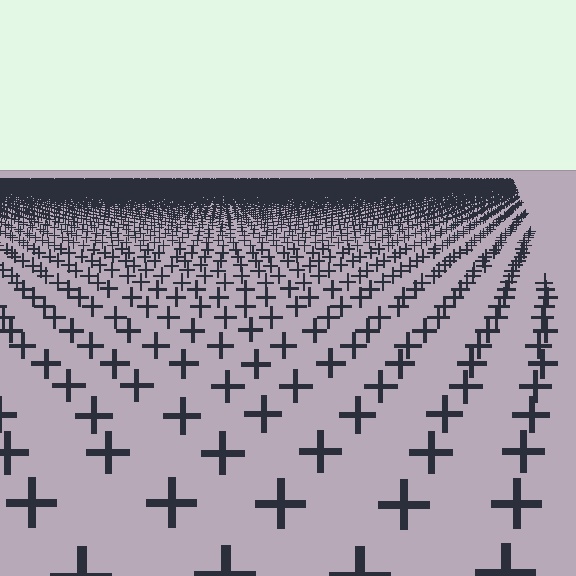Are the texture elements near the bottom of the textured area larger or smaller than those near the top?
Larger. Near the bottom, elements are closer to the viewer and appear at a bigger on-screen size.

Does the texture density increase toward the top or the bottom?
Density increases toward the top.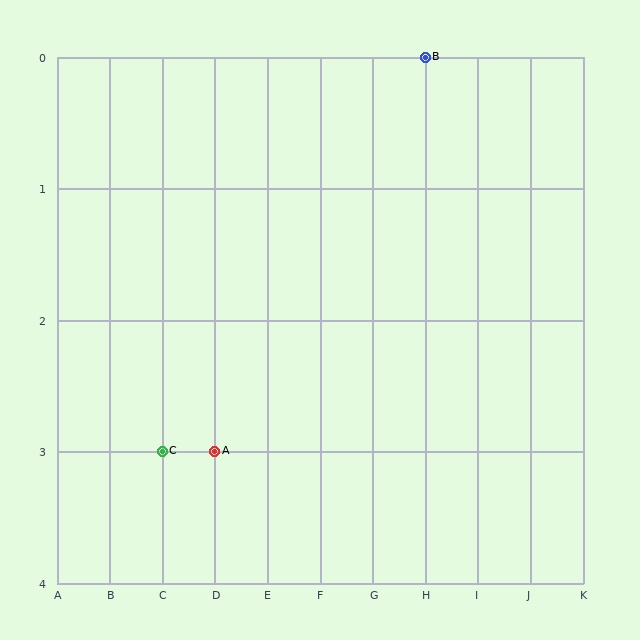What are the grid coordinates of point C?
Point C is at grid coordinates (C, 3).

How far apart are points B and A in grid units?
Points B and A are 4 columns and 3 rows apart (about 5.0 grid units diagonally).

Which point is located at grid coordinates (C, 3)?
Point C is at (C, 3).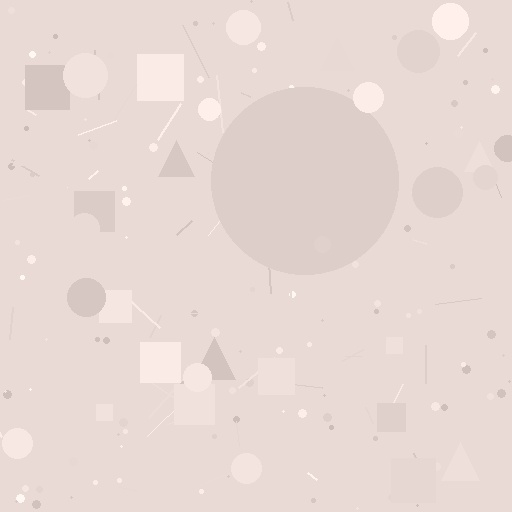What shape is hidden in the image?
A circle is hidden in the image.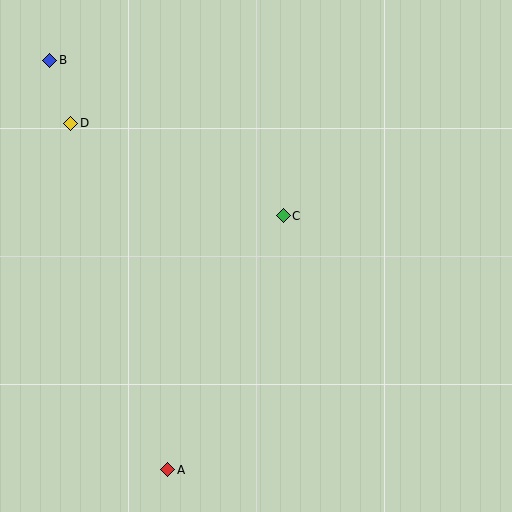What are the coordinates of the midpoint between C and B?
The midpoint between C and B is at (167, 138).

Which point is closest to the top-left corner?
Point B is closest to the top-left corner.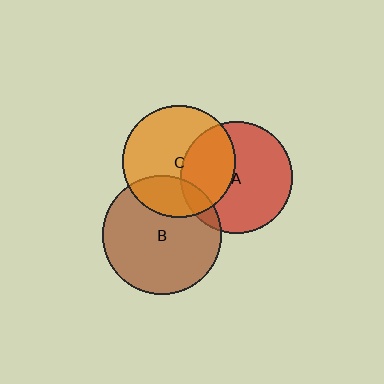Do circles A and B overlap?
Yes.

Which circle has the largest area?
Circle B (brown).